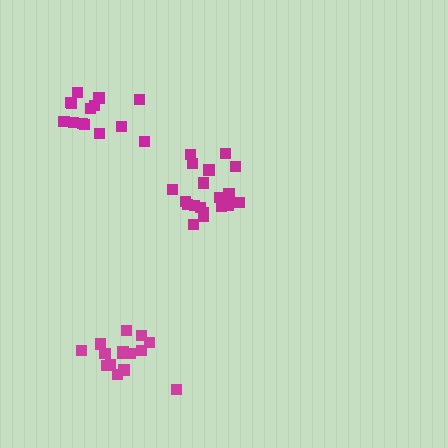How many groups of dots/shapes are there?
There are 3 groups.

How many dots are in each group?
Group 1: 15 dots, Group 2: 14 dots, Group 3: 19 dots (48 total).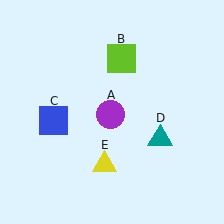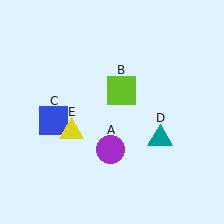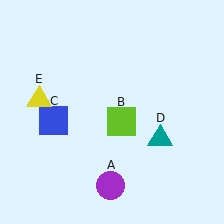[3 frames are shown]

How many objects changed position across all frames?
3 objects changed position: purple circle (object A), lime square (object B), yellow triangle (object E).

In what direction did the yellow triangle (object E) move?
The yellow triangle (object E) moved up and to the left.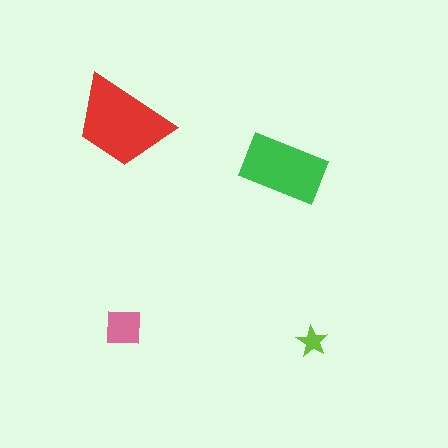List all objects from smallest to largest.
The lime star, the pink square, the green rectangle, the red trapezoid.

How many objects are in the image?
There are 4 objects in the image.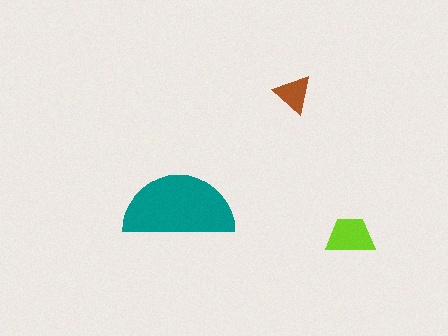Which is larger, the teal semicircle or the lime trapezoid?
The teal semicircle.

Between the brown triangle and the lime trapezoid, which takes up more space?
The lime trapezoid.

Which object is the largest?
The teal semicircle.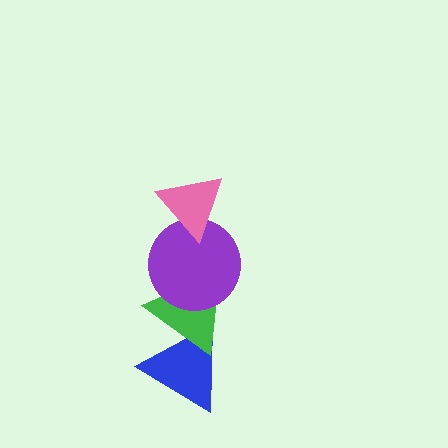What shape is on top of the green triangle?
The purple circle is on top of the green triangle.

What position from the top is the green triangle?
The green triangle is 3rd from the top.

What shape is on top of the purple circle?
The pink triangle is on top of the purple circle.